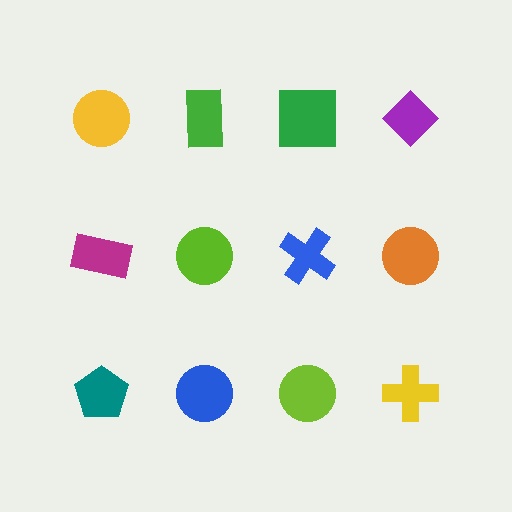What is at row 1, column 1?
A yellow circle.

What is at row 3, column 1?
A teal pentagon.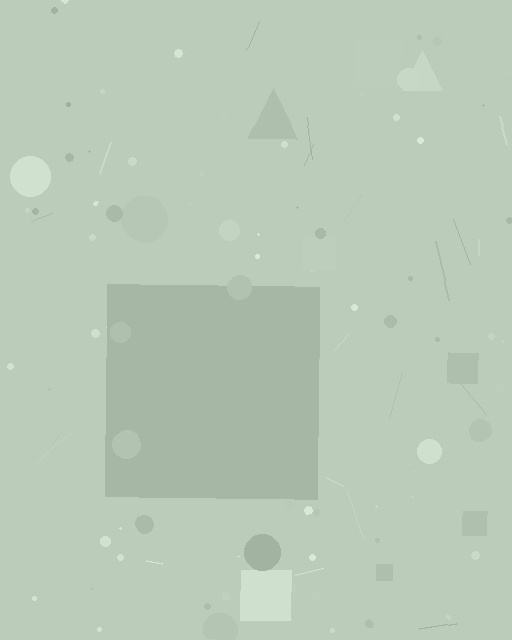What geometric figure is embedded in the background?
A square is embedded in the background.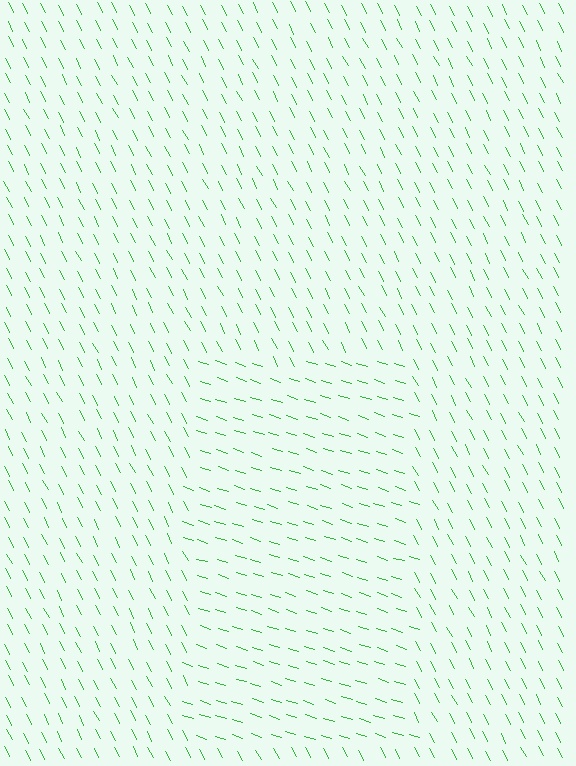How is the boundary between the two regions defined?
The boundary is defined purely by a change in line orientation (approximately 45 degrees difference). All lines are the same color and thickness.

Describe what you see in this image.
The image is filled with small green line segments. A rectangle region in the image has lines oriented differently from the surrounding lines, creating a visible texture boundary.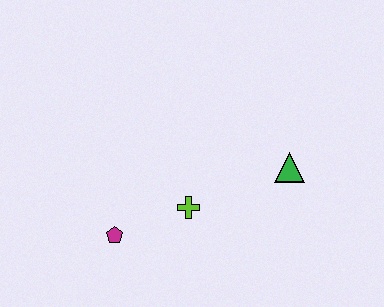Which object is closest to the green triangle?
The lime cross is closest to the green triangle.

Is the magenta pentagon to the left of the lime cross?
Yes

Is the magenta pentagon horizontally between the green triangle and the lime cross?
No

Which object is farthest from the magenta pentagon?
The green triangle is farthest from the magenta pentagon.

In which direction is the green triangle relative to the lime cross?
The green triangle is to the right of the lime cross.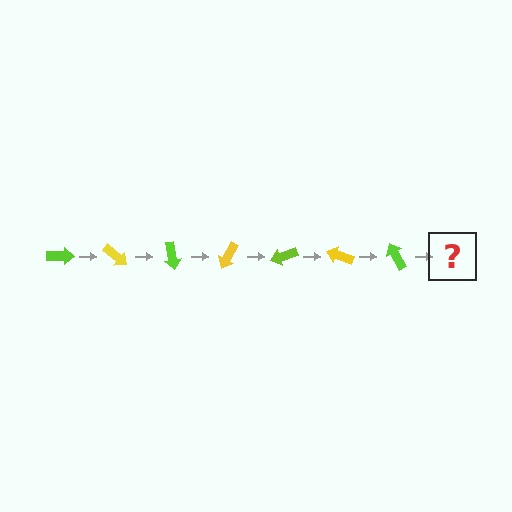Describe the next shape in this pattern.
It should be a yellow arrow, rotated 280 degrees from the start.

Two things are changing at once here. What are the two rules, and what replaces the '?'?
The two rules are that it rotates 40 degrees each step and the color cycles through lime and yellow. The '?' should be a yellow arrow, rotated 280 degrees from the start.